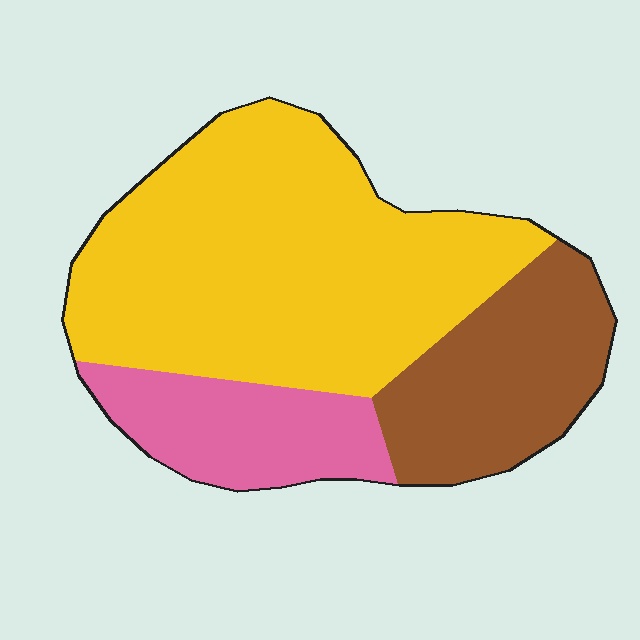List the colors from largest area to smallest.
From largest to smallest: yellow, brown, pink.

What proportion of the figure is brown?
Brown takes up between a sixth and a third of the figure.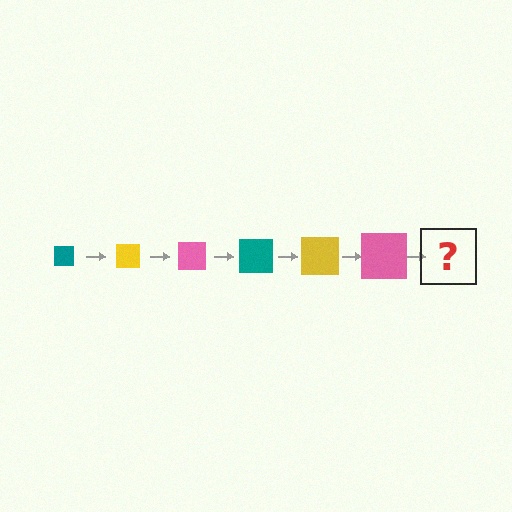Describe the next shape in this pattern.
It should be a teal square, larger than the previous one.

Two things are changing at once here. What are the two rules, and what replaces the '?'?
The two rules are that the square grows larger each step and the color cycles through teal, yellow, and pink. The '?' should be a teal square, larger than the previous one.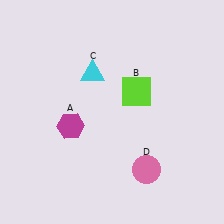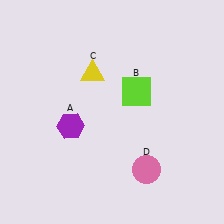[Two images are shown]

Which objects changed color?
A changed from magenta to purple. C changed from cyan to yellow.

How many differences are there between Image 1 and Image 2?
There are 2 differences between the two images.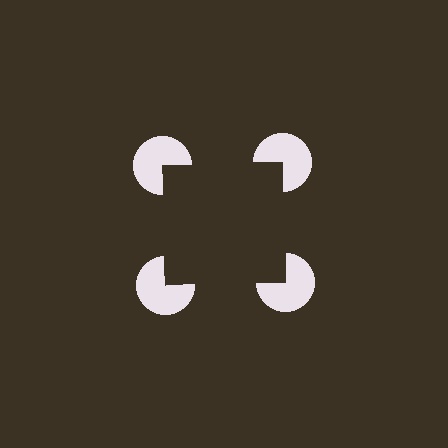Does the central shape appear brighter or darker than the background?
It typically appears slightly darker than the background, even though no actual brightness change is drawn.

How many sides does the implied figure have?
4 sides.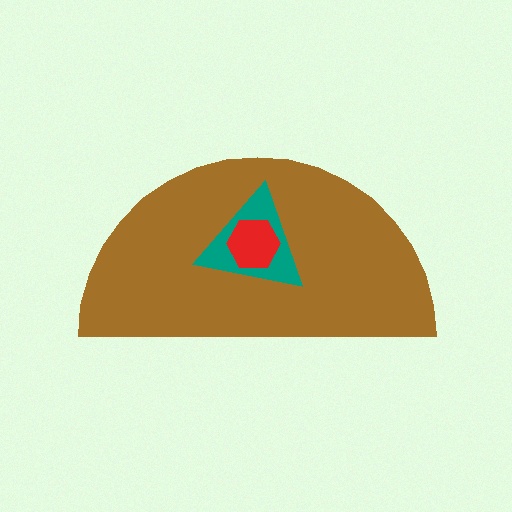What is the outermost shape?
The brown semicircle.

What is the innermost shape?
The red hexagon.